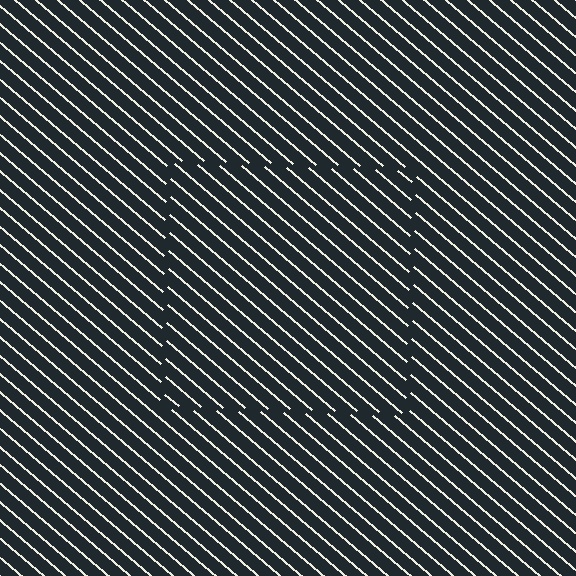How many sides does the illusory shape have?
4 sides — the line-ends trace a square.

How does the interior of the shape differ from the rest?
The interior of the shape contains the same grating, shifted by half a period — the contour is defined by the phase discontinuity where line-ends from the inner and outer gratings abut.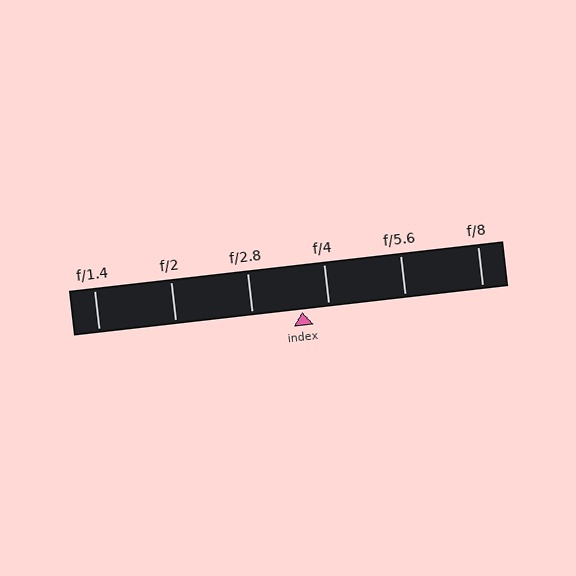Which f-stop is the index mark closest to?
The index mark is closest to f/4.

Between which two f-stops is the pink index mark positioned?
The index mark is between f/2.8 and f/4.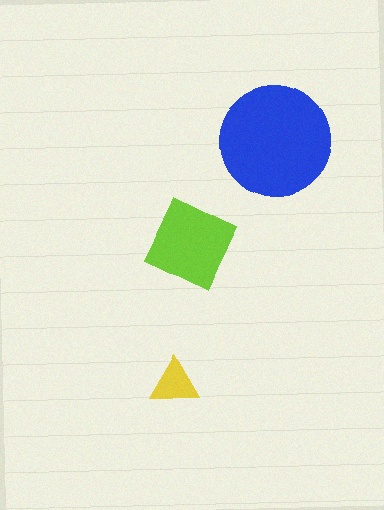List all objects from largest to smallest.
The blue circle, the lime diamond, the yellow triangle.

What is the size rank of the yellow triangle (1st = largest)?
3rd.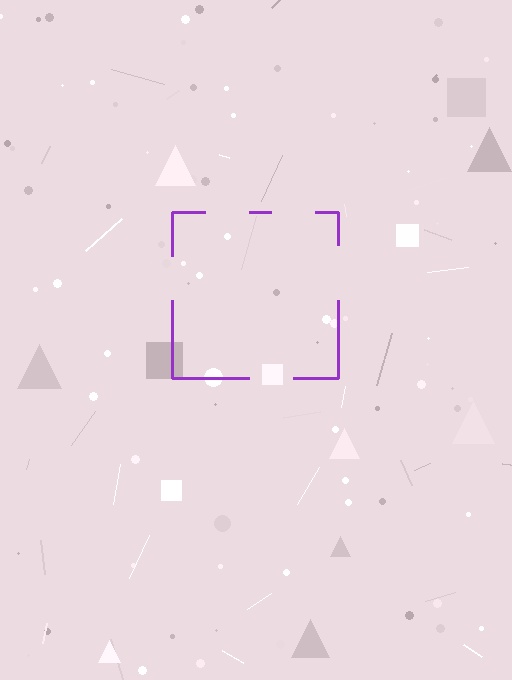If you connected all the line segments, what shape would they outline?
They would outline a square.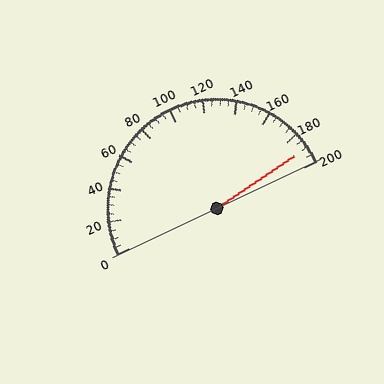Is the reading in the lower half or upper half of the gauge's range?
The reading is in the upper half of the range (0 to 200).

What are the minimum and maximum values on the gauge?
The gauge ranges from 0 to 200.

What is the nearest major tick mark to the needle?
The nearest major tick mark is 200.